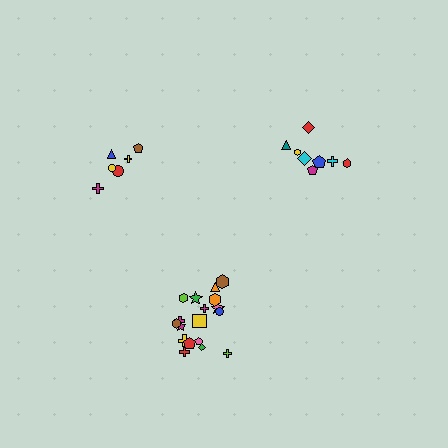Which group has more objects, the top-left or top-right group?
The top-right group.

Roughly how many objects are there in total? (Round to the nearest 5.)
Roughly 30 objects in total.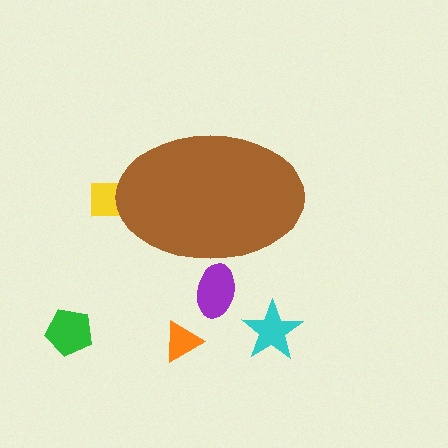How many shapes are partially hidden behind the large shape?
2 shapes are partially hidden.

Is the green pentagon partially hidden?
No, the green pentagon is fully visible.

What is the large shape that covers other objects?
A brown ellipse.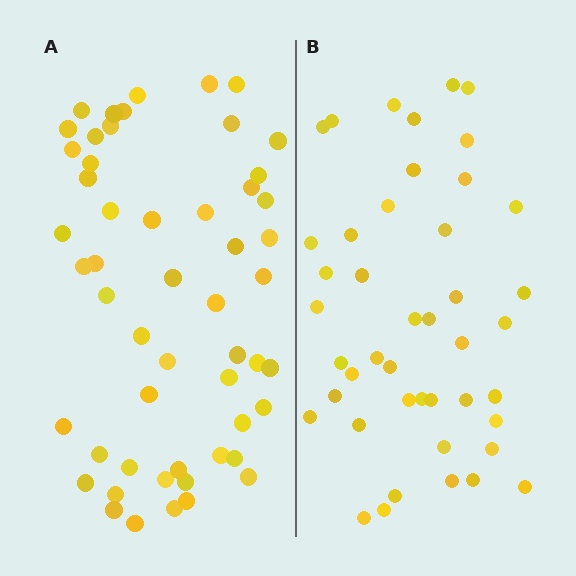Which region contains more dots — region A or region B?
Region A (the left region) has more dots.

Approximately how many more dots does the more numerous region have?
Region A has roughly 8 or so more dots than region B.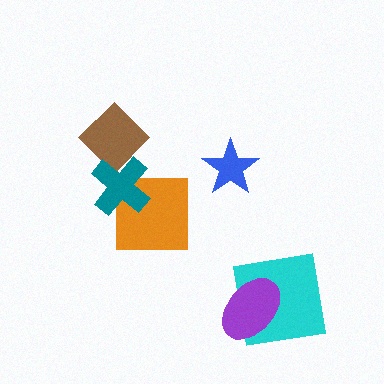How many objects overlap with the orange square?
1 object overlaps with the orange square.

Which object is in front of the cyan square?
The purple ellipse is in front of the cyan square.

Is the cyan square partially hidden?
Yes, it is partially covered by another shape.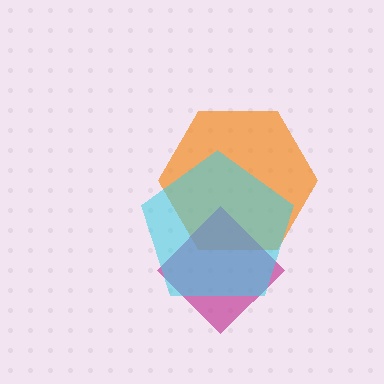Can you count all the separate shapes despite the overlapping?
Yes, there are 3 separate shapes.